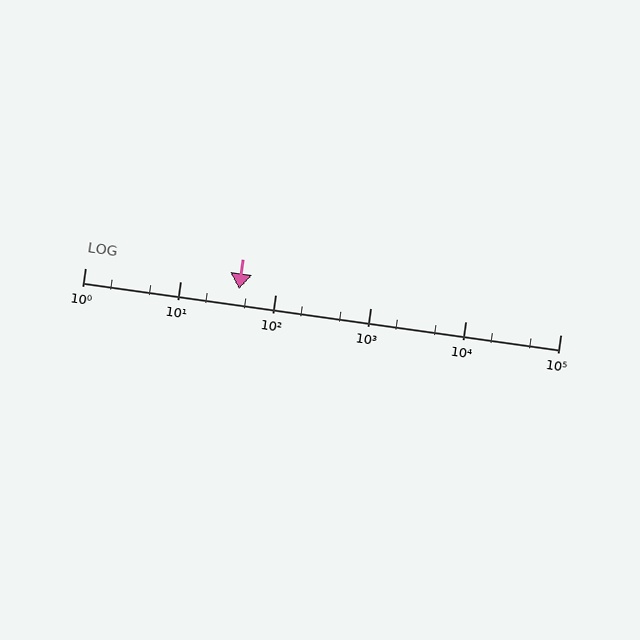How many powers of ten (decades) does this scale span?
The scale spans 5 decades, from 1 to 100000.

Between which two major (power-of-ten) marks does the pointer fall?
The pointer is between 10 and 100.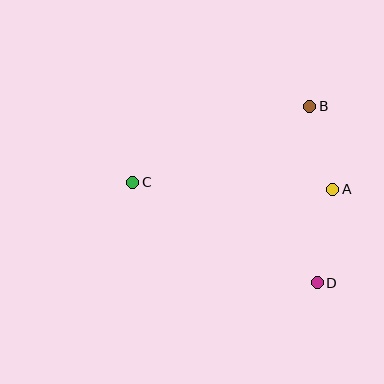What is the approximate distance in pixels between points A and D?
The distance between A and D is approximately 95 pixels.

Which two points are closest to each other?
Points A and B are closest to each other.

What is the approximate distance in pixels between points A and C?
The distance between A and C is approximately 200 pixels.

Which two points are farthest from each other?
Points C and D are farthest from each other.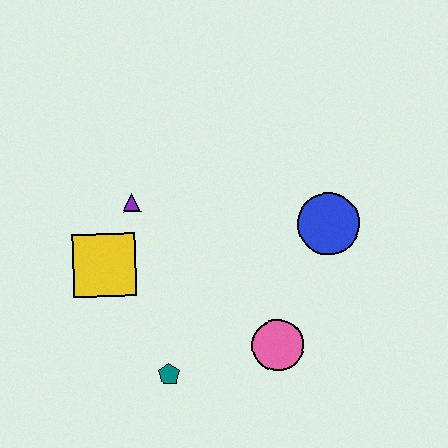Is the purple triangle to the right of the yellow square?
Yes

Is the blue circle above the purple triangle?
No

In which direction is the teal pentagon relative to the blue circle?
The teal pentagon is to the left of the blue circle.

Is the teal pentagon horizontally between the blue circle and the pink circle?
No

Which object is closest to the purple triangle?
The yellow square is closest to the purple triangle.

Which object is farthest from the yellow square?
The blue circle is farthest from the yellow square.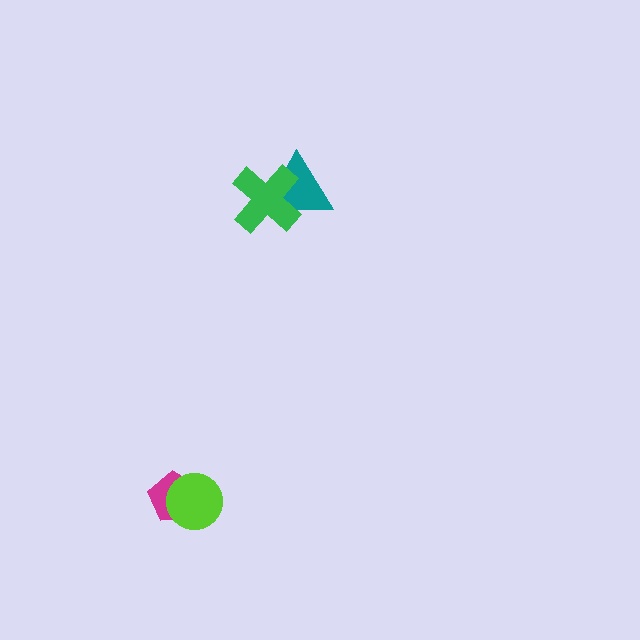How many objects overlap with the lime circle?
1 object overlaps with the lime circle.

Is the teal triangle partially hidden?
Yes, it is partially covered by another shape.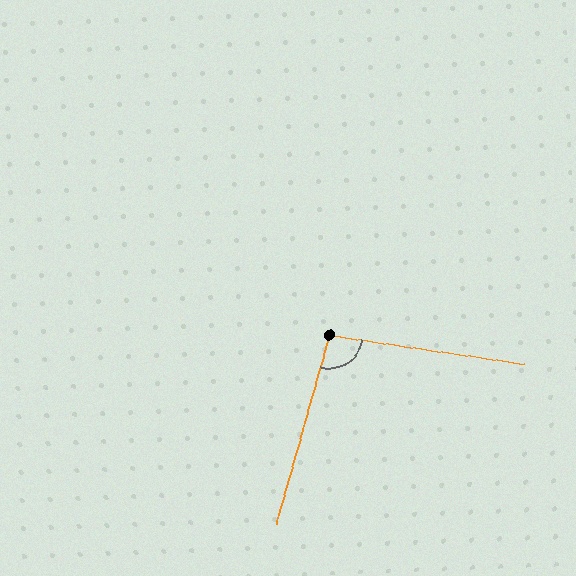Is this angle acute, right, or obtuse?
It is obtuse.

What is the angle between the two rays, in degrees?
Approximately 97 degrees.